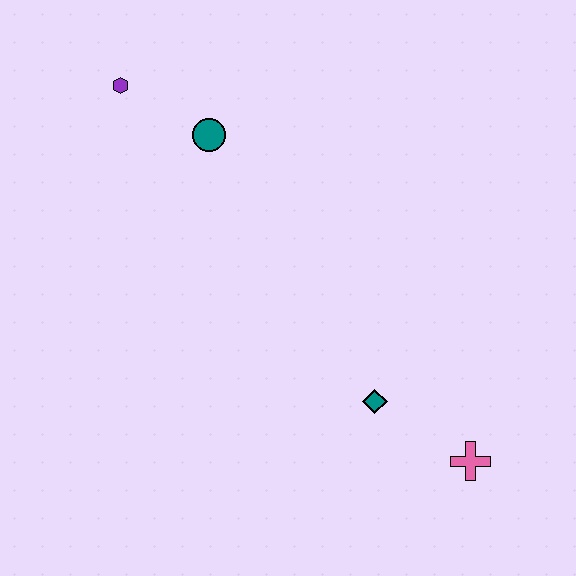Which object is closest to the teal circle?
The purple hexagon is closest to the teal circle.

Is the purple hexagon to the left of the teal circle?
Yes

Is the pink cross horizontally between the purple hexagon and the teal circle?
No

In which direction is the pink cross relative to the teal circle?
The pink cross is below the teal circle.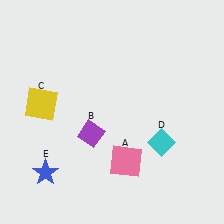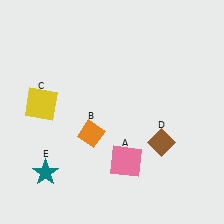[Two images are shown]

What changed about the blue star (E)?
In Image 1, E is blue. In Image 2, it changed to teal.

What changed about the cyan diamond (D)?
In Image 1, D is cyan. In Image 2, it changed to brown.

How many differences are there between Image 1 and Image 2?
There are 3 differences between the two images.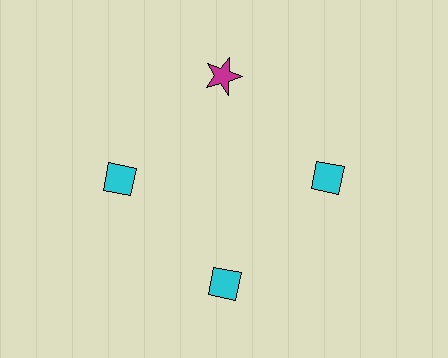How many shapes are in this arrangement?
There are 4 shapes arranged in a ring pattern.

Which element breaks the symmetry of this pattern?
The magenta star at roughly the 12 o'clock position breaks the symmetry. All other shapes are cyan diamonds.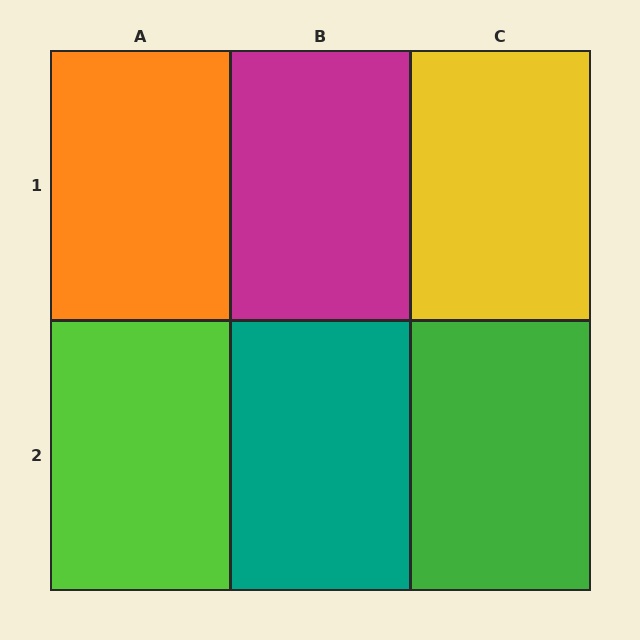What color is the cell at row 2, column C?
Green.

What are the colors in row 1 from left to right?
Orange, magenta, yellow.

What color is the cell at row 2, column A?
Lime.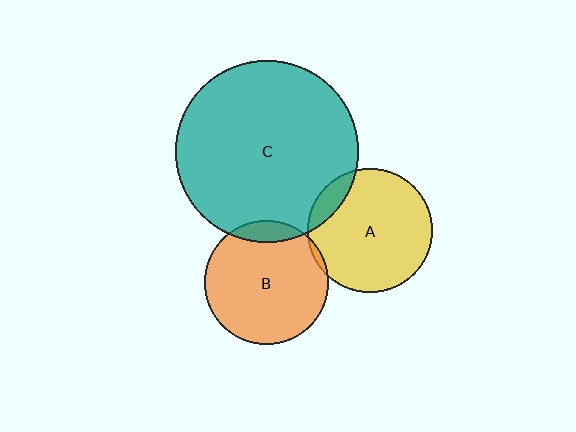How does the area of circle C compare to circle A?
Approximately 2.2 times.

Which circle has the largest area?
Circle C (teal).